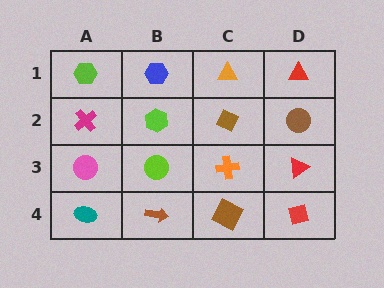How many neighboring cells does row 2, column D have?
3.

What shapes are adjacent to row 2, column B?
A blue hexagon (row 1, column B), a lime circle (row 3, column B), a magenta cross (row 2, column A), a brown diamond (row 2, column C).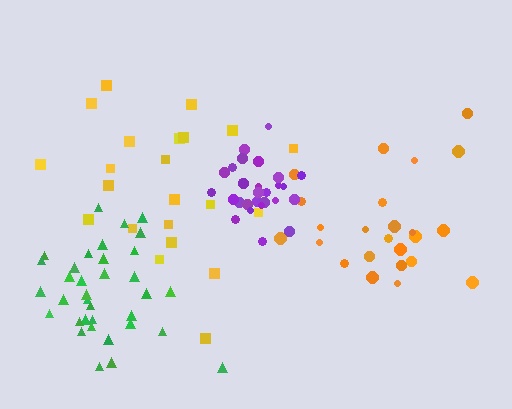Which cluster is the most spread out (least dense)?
Yellow.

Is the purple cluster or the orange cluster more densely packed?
Purple.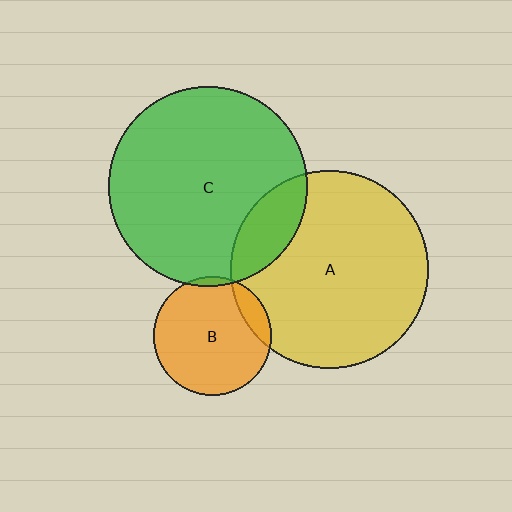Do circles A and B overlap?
Yes.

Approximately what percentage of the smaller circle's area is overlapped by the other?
Approximately 10%.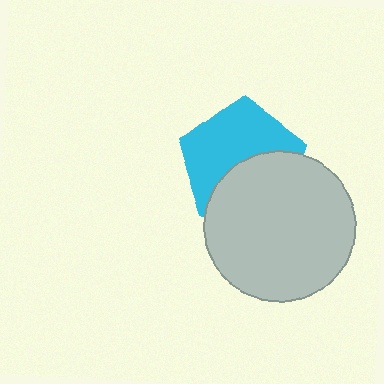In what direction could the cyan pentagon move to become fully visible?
The cyan pentagon could move up. That would shift it out from behind the light gray circle entirely.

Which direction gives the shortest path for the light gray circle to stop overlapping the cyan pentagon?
Moving down gives the shortest separation.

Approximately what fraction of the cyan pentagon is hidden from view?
Roughly 43% of the cyan pentagon is hidden behind the light gray circle.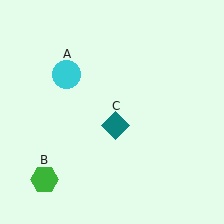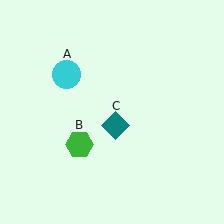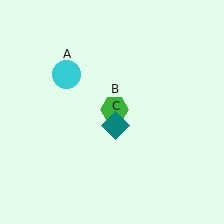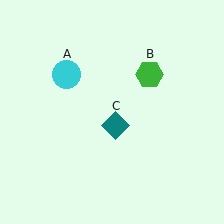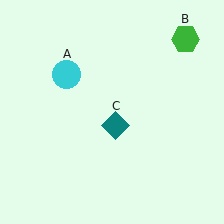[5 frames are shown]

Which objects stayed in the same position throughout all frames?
Cyan circle (object A) and teal diamond (object C) remained stationary.